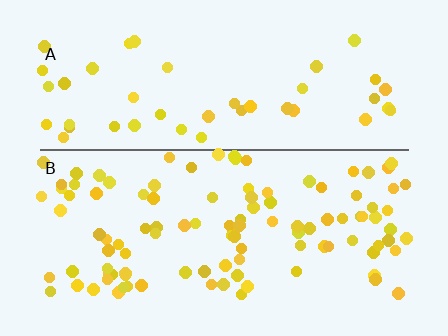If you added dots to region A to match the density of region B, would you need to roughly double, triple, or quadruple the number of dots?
Approximately double.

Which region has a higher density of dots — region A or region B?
B (the bottom).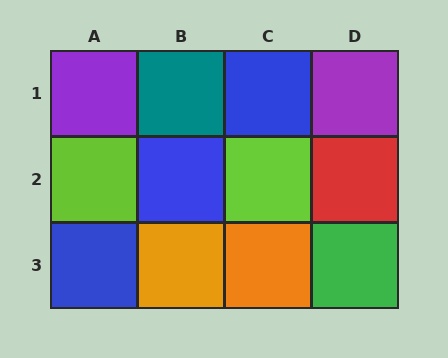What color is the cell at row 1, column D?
Purple.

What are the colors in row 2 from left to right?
Lime, blue, lime, red.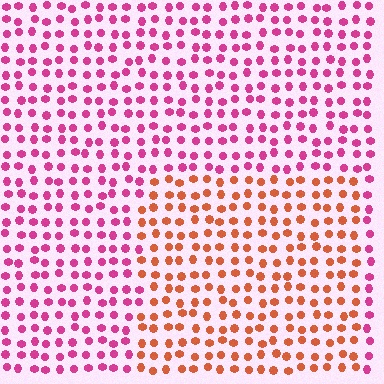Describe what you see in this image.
The image is filled with small magenta elements in a uniform arrangement. A rectangle-shaped region is visible where the elements are tinted to a slightly different hue, forming a subtle color boundary.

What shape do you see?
I see a rectangle.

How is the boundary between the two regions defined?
The boundary is defined purely by a slight shift in hue (about 49 degrees). Spacing, size, and orientation are identical on both sides.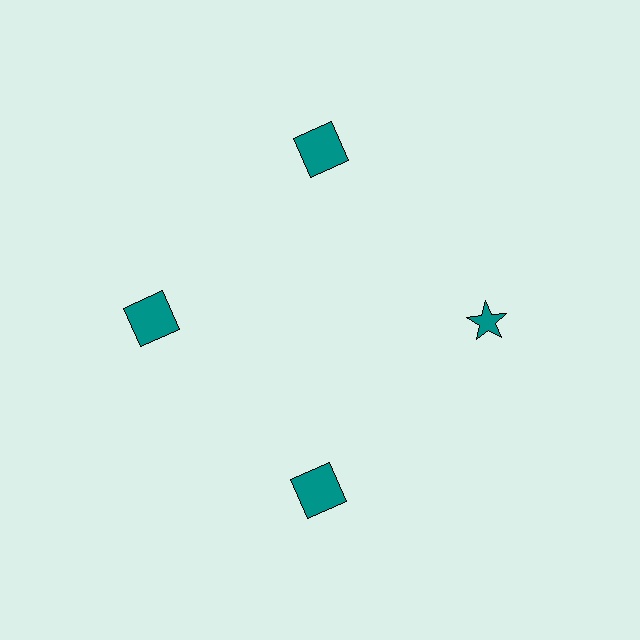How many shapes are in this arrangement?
There are 4 shapes arranged in a ring pattern.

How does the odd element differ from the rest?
It has a different shape: star instead of square.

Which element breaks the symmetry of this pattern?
The teal star at roughly the 3 o'clock position breaks the symmetry. All other shapes are teal squares.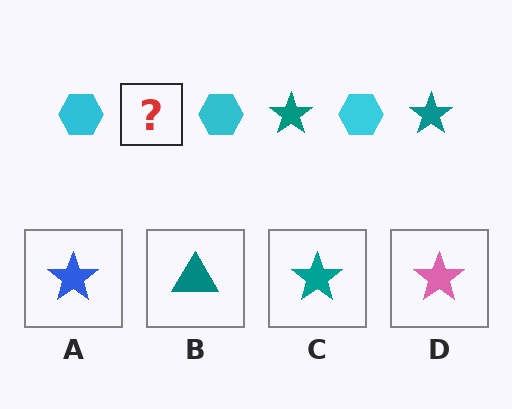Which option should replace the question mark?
Option C.